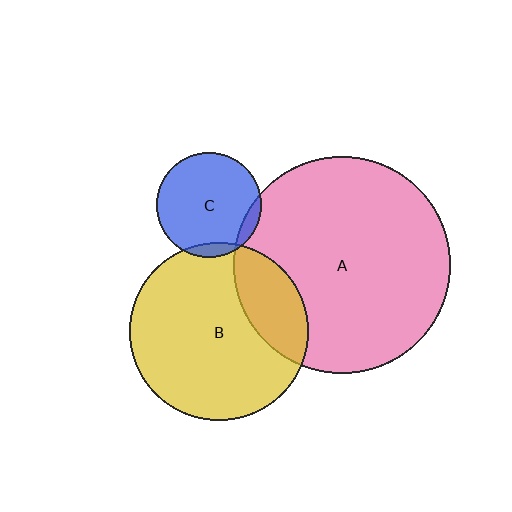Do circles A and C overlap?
Yes.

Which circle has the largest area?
Circle A (pink).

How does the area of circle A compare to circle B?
Approximately 1.5 times.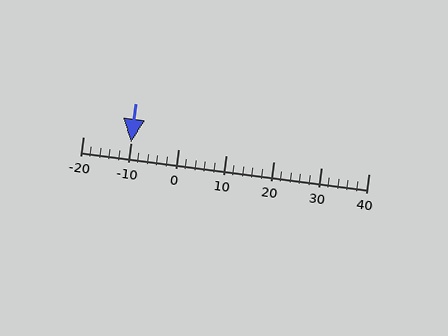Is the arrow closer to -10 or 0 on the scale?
The arrow is closer to -10.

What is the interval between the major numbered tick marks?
The major tick marks are spaced 10 units apart.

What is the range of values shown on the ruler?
The ruler shows values from -20 to 40.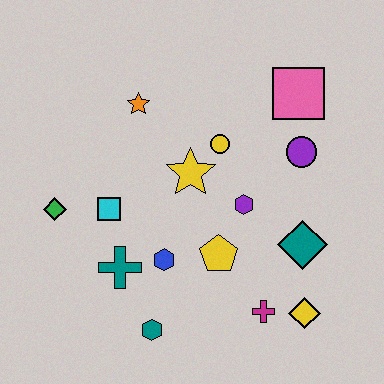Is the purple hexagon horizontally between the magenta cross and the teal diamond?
No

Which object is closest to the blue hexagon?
The teal cross is closest to the blue hexagon.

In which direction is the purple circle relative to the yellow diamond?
The purple circle is above the yellow diamond.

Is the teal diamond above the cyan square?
No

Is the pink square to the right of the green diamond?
Yes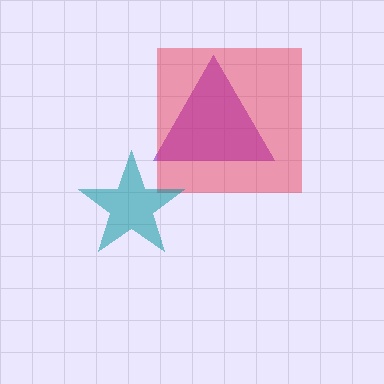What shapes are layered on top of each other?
The layered shapes are: a purple triangle, a red square, a teal star.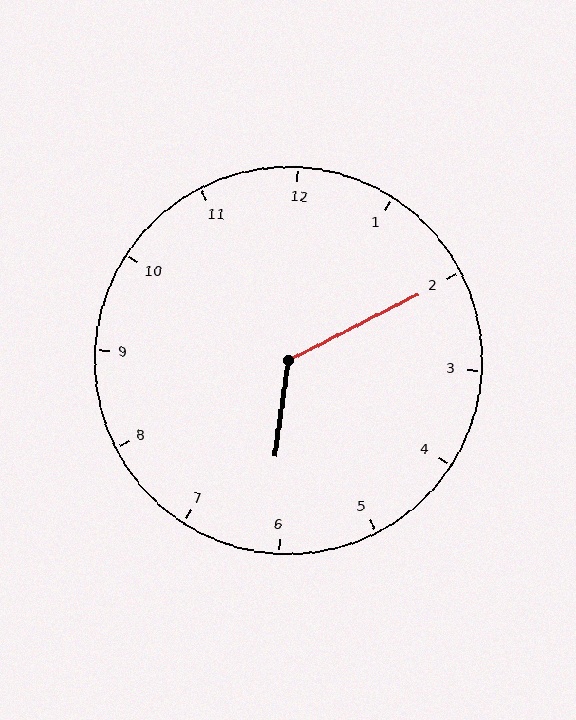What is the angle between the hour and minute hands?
Approximately 125 degrees.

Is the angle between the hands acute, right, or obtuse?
It is obtuse.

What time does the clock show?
6:10.